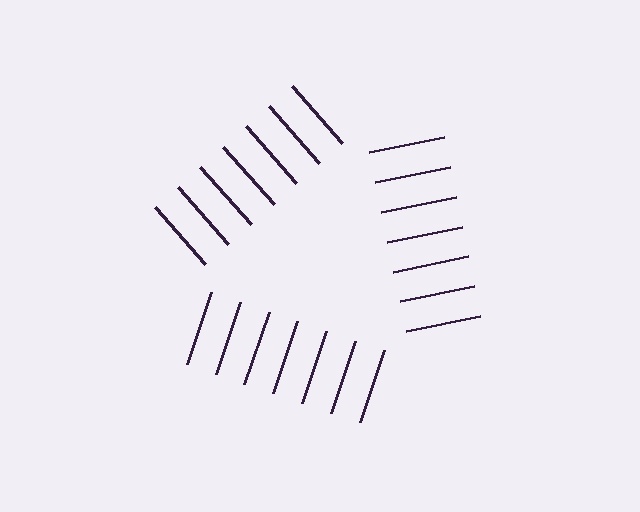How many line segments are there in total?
21 — 7 along each of the 3 edges.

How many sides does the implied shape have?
3 sides — the line-ends trace a triangle.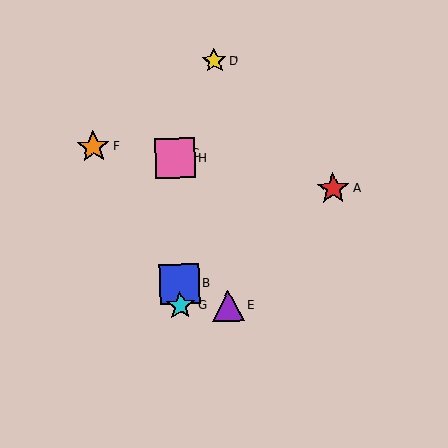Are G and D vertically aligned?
No, G is at x≈180 and D is at x≈214.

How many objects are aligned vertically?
4 objects (B, C, G, H) are aligned vertically.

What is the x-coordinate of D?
Object D is at x≈214.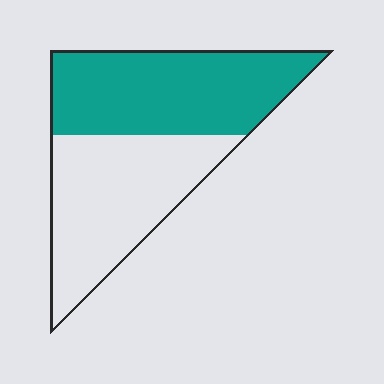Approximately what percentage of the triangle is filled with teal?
Approximately 50%.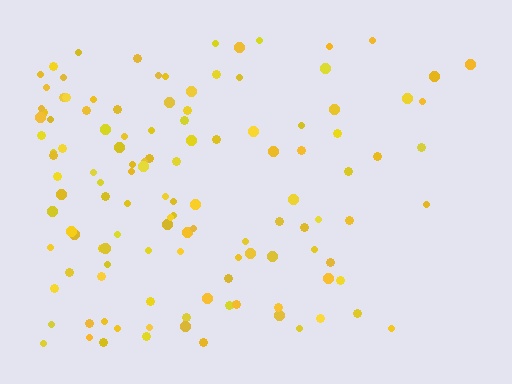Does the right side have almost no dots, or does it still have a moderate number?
Still a moderate number, just noticeably fewer than the left.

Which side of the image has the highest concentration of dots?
The left.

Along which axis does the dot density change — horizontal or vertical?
Horizontal.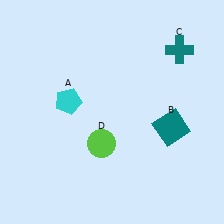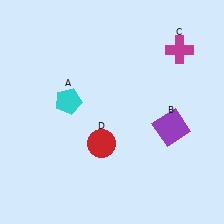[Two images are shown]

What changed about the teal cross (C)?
In Image 1, C is teal. In Image 2, it changed to magenta.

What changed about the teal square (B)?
In Image 1, B is teal. In Image 2, it changed to purple.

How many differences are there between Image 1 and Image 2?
There are 3 differences between the two images.